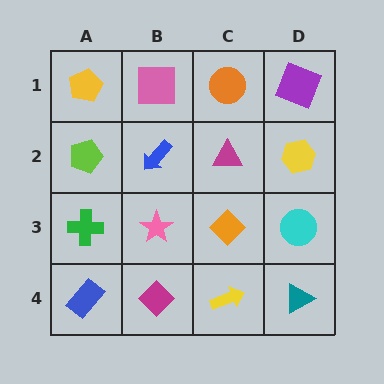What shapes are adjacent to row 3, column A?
A lime pentagon (row 2, column A), a blue rectangle (row 4, column A), a pink star (row 3, column B).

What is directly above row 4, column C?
An orange diamond.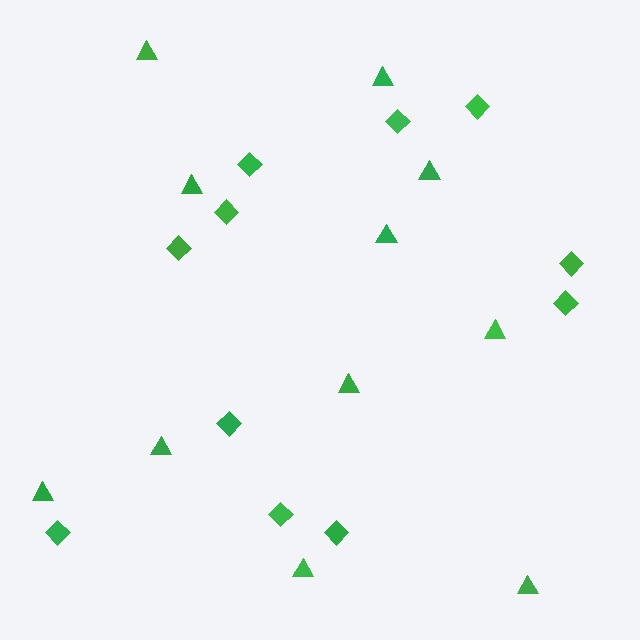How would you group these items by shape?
There are 2 groups: one group of triangles (11) and one group of diamonds (11).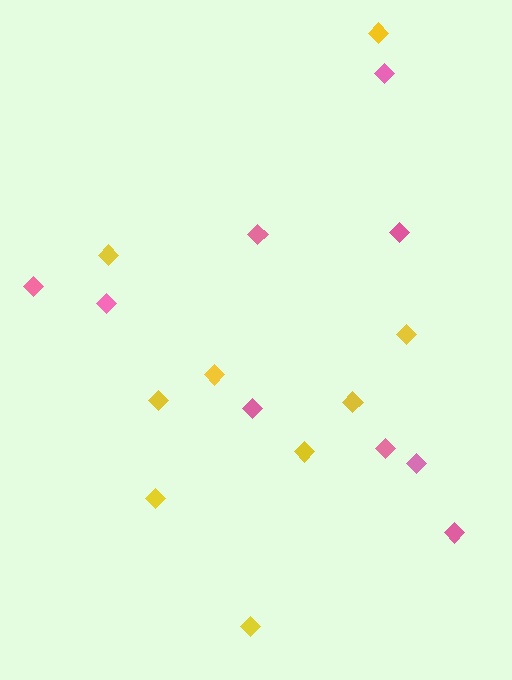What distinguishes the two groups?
There are 2 groups: one group of yellow diamonds (9) and one group of pink diamonds (9).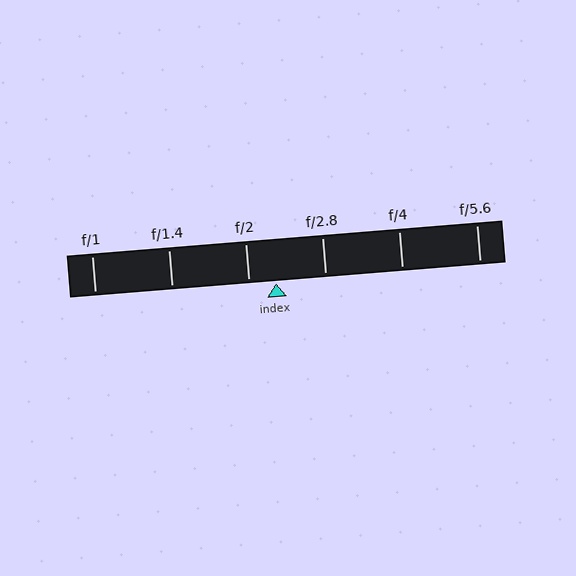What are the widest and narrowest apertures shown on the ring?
The widest aperture shown is f/1 and the narrowest is f/5.6.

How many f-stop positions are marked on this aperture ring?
There are 6 f-stop positions marked.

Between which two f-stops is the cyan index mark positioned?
The index mark is between f/2 and f/2.8.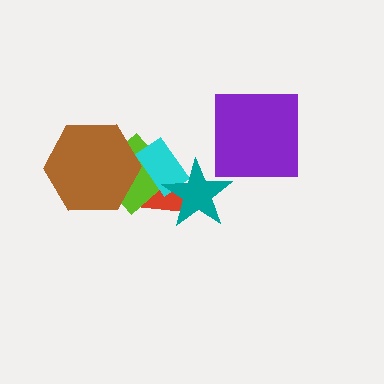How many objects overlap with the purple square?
0 objects overlap with the purple square.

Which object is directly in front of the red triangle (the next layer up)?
The lime diamond is directly in front of the red triangle.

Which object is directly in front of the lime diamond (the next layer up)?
The brown hexagon is directly in front of the lime diamond.